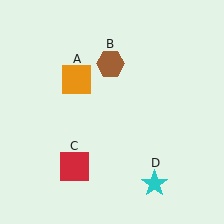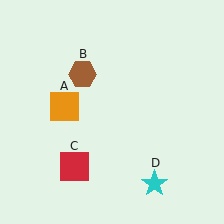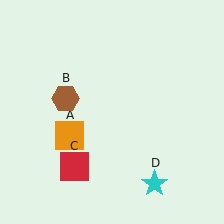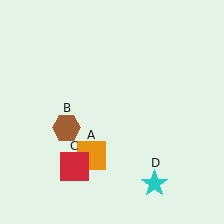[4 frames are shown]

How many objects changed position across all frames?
2 objects changed position: orange square (object A), brown hexagon (object B).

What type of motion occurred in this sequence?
The orange square (object A), brown hexagon (object B) rotated counterclockwise around the center of the scene.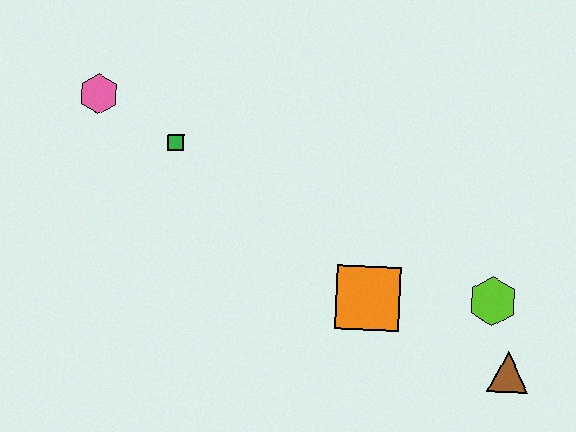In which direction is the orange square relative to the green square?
The orange square is to the right of the green square.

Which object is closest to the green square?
The pink hexagon is closest to the green square.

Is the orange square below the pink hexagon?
Yes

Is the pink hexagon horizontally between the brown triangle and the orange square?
No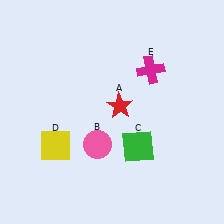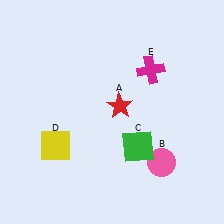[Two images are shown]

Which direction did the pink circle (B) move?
The pink circle (B) moved right.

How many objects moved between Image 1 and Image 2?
1 object moved between the two images.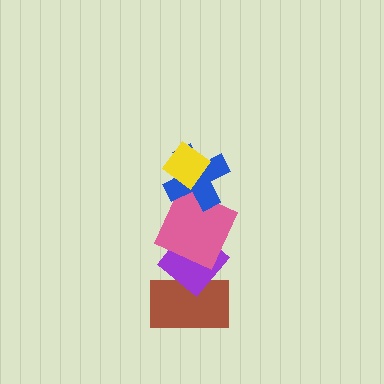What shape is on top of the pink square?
The blue cross is on top of the pink square.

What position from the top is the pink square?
The pink square is 3rd from the top.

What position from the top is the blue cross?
The blue cross is 2nd from the top.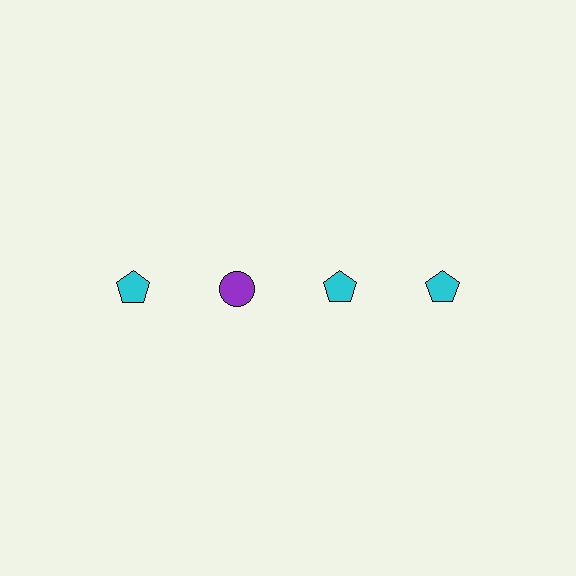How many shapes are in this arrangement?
There are 4 shapes arranged in a grid pattern.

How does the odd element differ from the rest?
It differs in both color (purple instead of cyan) and shape (circle instead of pentagon).